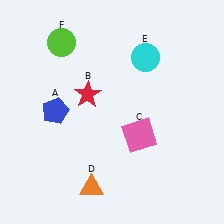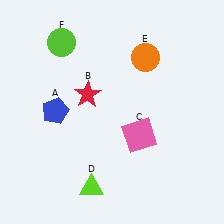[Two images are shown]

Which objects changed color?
D changed from orange to lime. E changed from cyan to orange.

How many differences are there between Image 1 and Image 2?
There are 2 differences between the two images.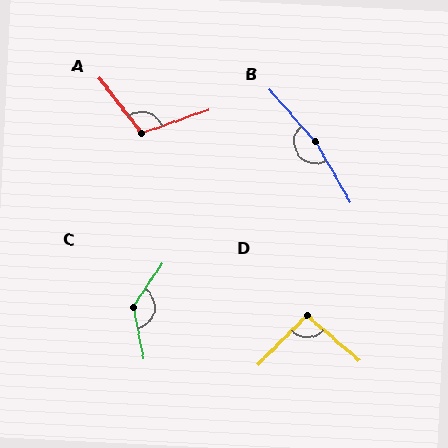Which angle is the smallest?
D, at approximately 94 degrees.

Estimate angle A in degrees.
Approximately 108 degrees.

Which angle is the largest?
B, at approximately 168 degrees.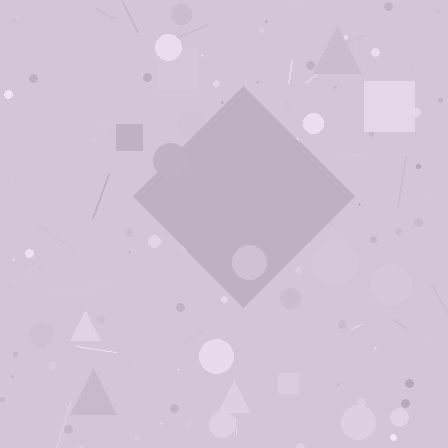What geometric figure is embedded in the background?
A diamond is embedded in the background.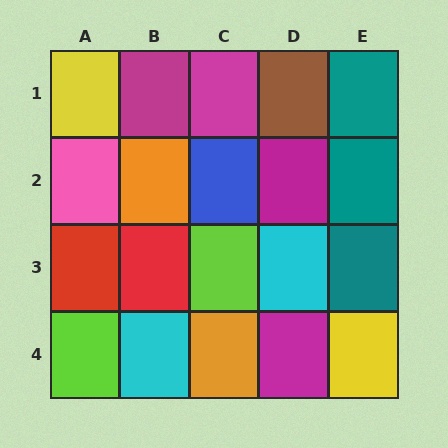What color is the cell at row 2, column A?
Pink.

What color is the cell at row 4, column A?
Lime.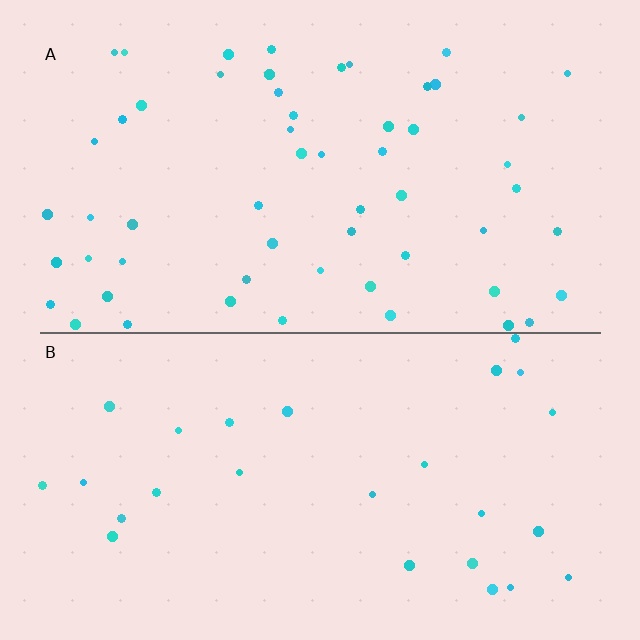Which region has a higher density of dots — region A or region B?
A (the top).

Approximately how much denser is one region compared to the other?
Approximately 2.2× — region A over region B.